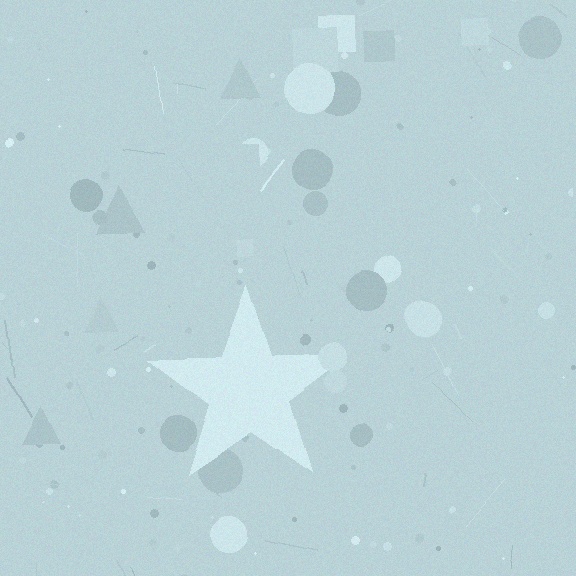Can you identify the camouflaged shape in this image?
The camouflaged shape is a star.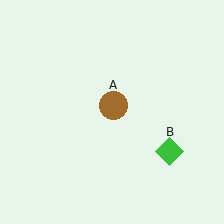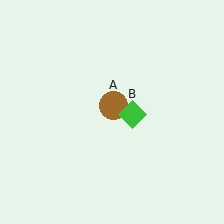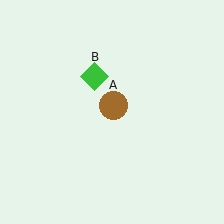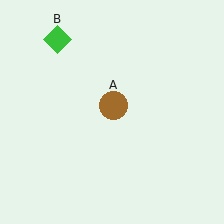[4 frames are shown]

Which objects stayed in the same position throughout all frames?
Brown circle (object A) remained stationary.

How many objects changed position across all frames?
1 object changed position: green diamond (object B).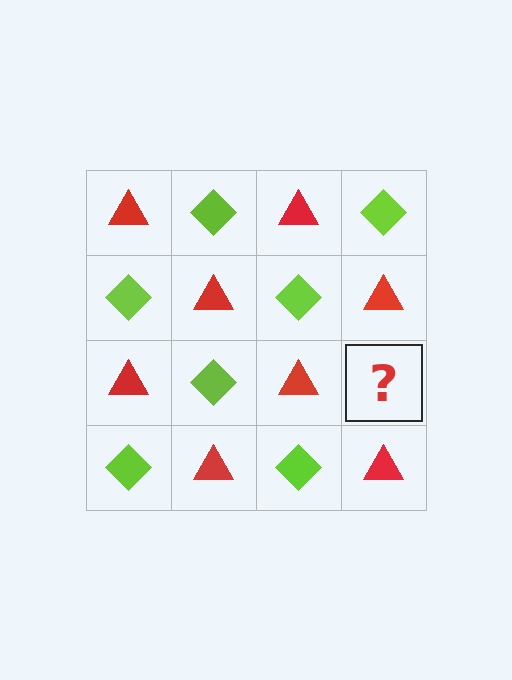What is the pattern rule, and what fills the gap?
The rule is that it alternates red triangle and lime diamond in a checkerboard pattern. The gap should be filled with a lime diamond.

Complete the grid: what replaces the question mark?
The question mark should be replaced with a lime diamond.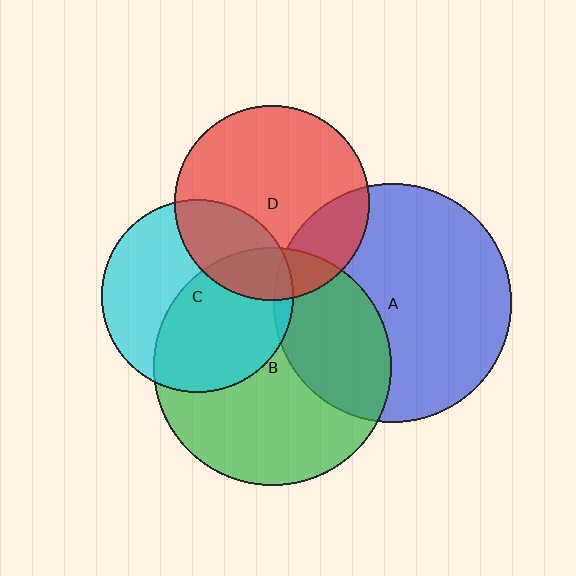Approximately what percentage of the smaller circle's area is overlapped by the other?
Approximately 15%.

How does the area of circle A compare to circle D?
Approximately 1.5 times.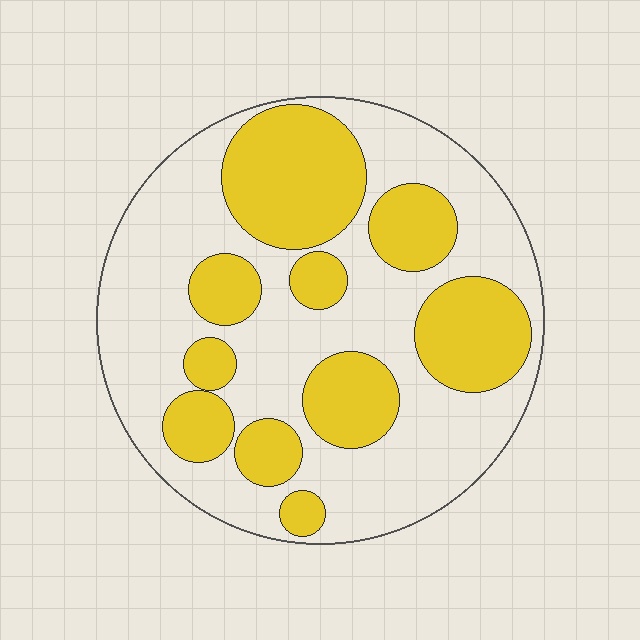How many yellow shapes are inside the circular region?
10.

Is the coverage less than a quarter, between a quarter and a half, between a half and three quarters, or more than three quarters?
Between a quarter and a half.